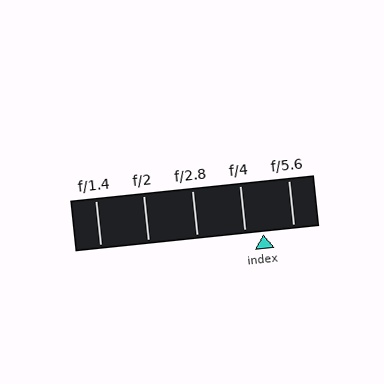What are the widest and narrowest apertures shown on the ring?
The widest aperture shown is f/1.4 and the narrowest is f/5.6.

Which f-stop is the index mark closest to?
The index mark is closest to f/4.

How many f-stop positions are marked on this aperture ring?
There are 5 f-stop positions marked.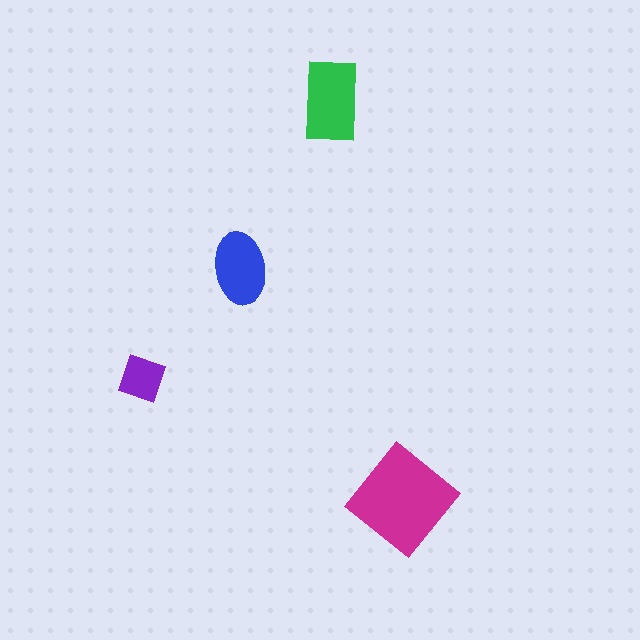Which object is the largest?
The magenta diamond.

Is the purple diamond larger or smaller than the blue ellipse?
Smaller.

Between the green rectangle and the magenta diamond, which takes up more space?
The magenta diamond.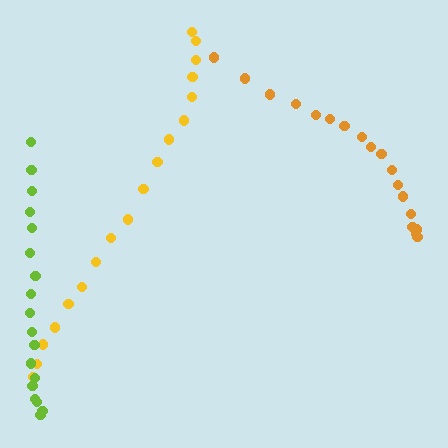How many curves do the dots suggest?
There are 3 distinct paths.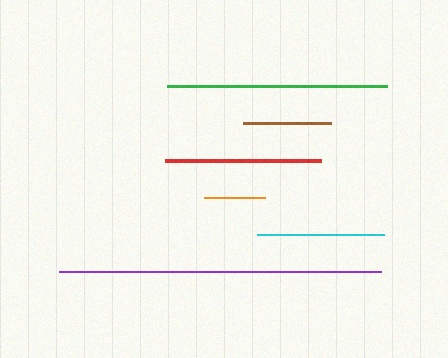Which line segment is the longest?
The purple line is the longest at approximately 322 pixels.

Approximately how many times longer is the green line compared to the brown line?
The green line is approximately 2.5 times the length of the brown line.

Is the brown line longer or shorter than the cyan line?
The cyan line is longer than the brown line.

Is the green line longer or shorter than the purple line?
The purple line is longer than the green line.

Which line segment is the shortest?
The orange line is the shortest at approximately 61 pixels.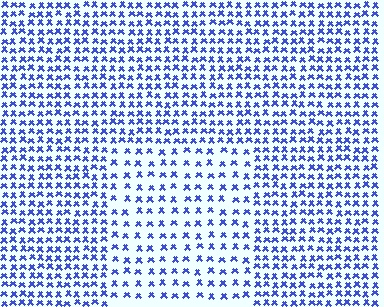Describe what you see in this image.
The image contains small blue elements arranged at two different densities. A rectangle-shaped region is visible where the elements are less densely packed than the surrounding area.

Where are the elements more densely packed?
The elements are more densely packed outside the rectangle boundary.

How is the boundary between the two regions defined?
The boundary is defined by a change in element density (approximately 1.8x ratio). All elements are the same color, size, and shape.